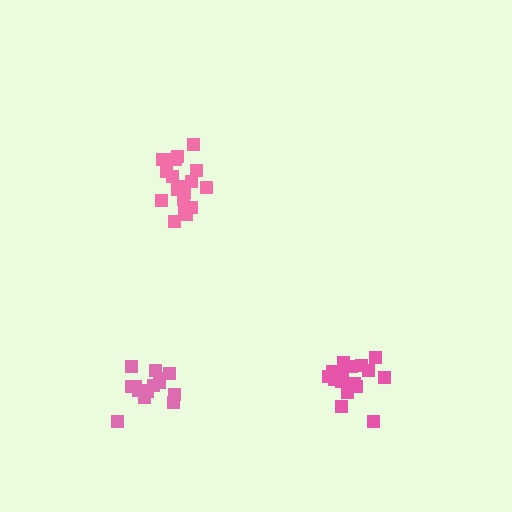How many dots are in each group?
Group 1: 15 dots, Group 2: 18 dots, Group 3: 18 dots (51 total).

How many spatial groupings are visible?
There are 3 spatial groupings.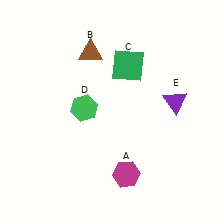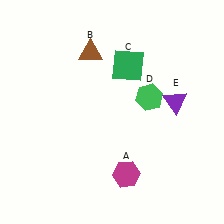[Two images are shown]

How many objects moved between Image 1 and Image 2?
1 object moved between the two images.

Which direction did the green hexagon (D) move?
The green hexagon (D) moved right.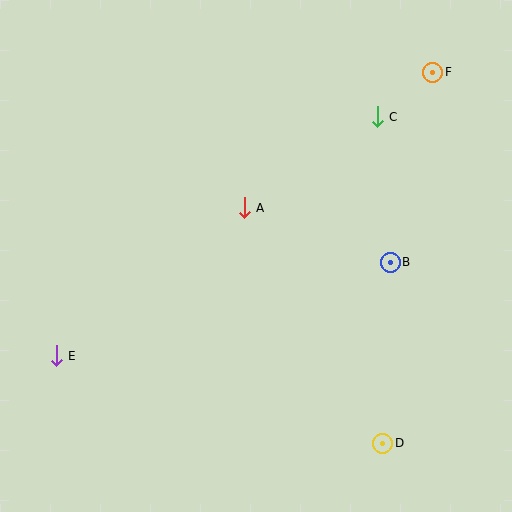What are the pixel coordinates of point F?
Point F is at (433, 72).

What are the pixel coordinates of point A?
Point A is at (244, 208).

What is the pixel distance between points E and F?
The distance between E and F is 471 pixels.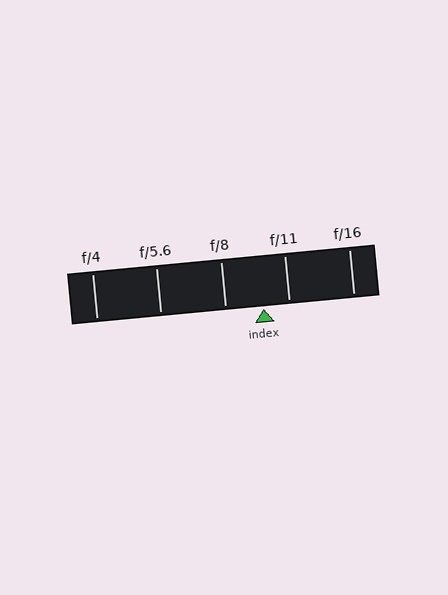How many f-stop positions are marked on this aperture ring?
There are 5 f-stop positions marked.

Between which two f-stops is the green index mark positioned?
The index mark is between f/8 and f/11.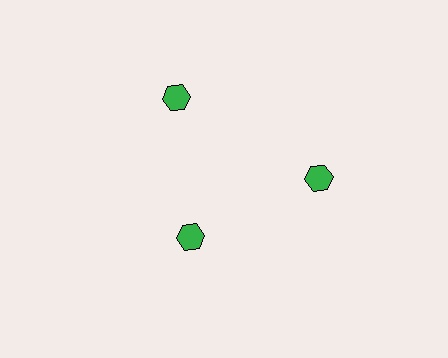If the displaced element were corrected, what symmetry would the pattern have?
It would have 3-fold rotational symmetry — the pattern would map onto itself every 120 degrees.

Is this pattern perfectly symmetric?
No. The 3 green hexagons are arranged in a ring, but one element near the 7 o'clock position is pulled inward toward the center, breaking the 3-fold rotational symmetry.